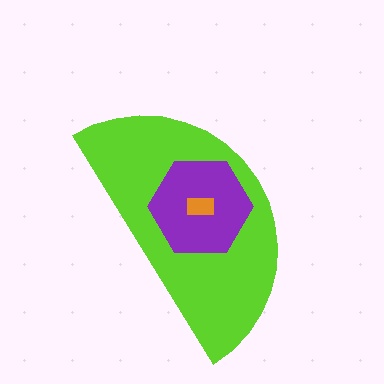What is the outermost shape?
The lime semicircle.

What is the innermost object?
The orange rectangle.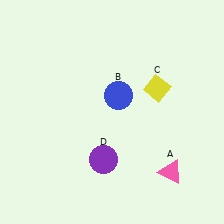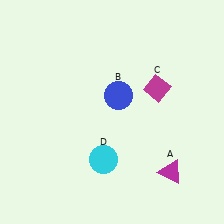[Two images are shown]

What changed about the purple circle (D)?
In Image 1, D is purple. In Image 2, it changed to cyan.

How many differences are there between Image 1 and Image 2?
There are 3 differences between the two images.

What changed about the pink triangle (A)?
In Image 1, A is pink. In Image 2, it changed to magenta.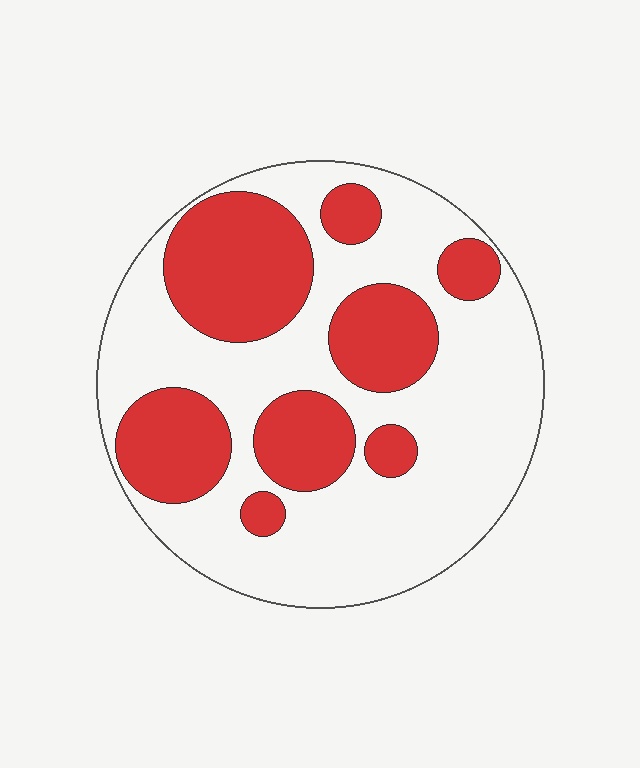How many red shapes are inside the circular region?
8.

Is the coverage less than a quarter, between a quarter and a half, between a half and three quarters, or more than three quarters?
Between a quarter and a half.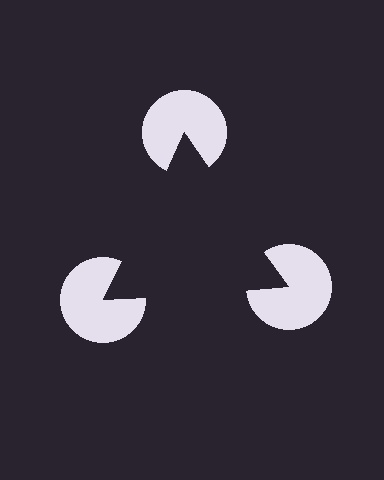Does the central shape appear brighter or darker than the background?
It typically appears slightly darker than the background, even though no actual brightness change is drawn.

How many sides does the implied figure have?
3 sides.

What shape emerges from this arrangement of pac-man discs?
An illusory triangle — its edges are inferred from the aligned wedge cuts in the pac-man discs, not physically drawn.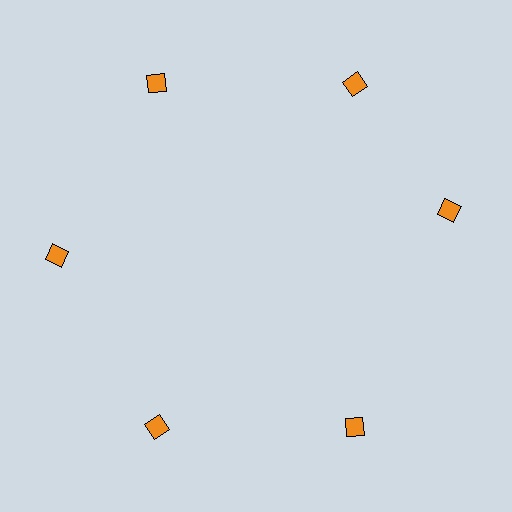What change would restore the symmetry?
The symmetry would be restored by rotating it back into even spacing with its neighbors so that all 6 diamonds sit at equal angles and equal distance from the center.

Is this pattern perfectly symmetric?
No. The 6 orange diamonds are arranged in a ring, but one element near the 3 o'clock position is rotated out of alignment along the ring, breaking the 6-fold rotational symmetry.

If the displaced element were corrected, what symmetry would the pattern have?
It would have 6-fold rotational symmetry — the pattern would map onto itself every 60 degrees.